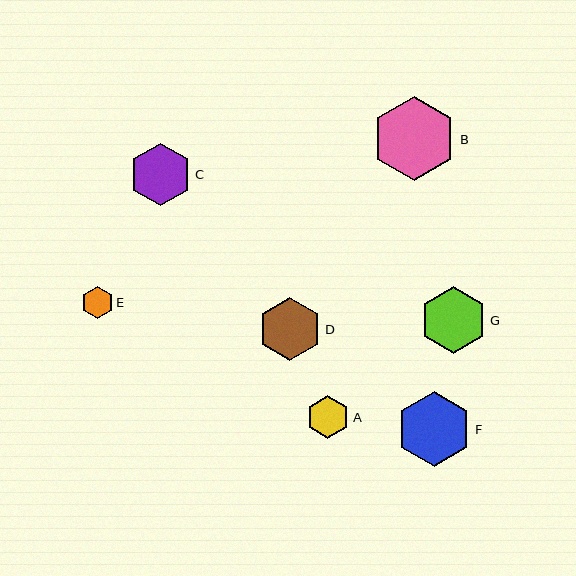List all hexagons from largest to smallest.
From largest to smallest: B, F, G, D, C, A, E.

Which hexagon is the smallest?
Hexagon E is the smallest with a size of approximately 32 pixels.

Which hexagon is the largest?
Hexagon B is the largest with a size of approximately 84 pixels.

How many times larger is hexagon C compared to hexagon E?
Hexagon C is approximately 1.9 times the size of hexagon E.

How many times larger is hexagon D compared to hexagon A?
Hexagon D is approximately 1.5 times the size of hexagon A.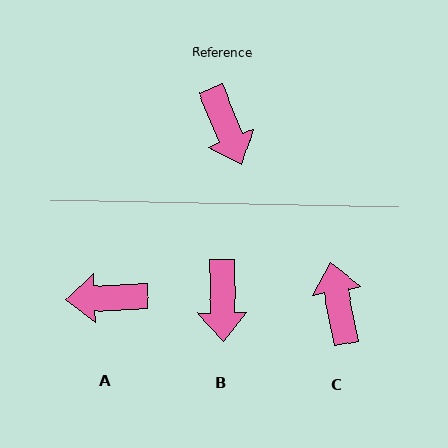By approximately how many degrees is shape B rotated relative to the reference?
Approximately 21 degrees clockwise.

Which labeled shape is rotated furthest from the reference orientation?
C, about 168 degrees away.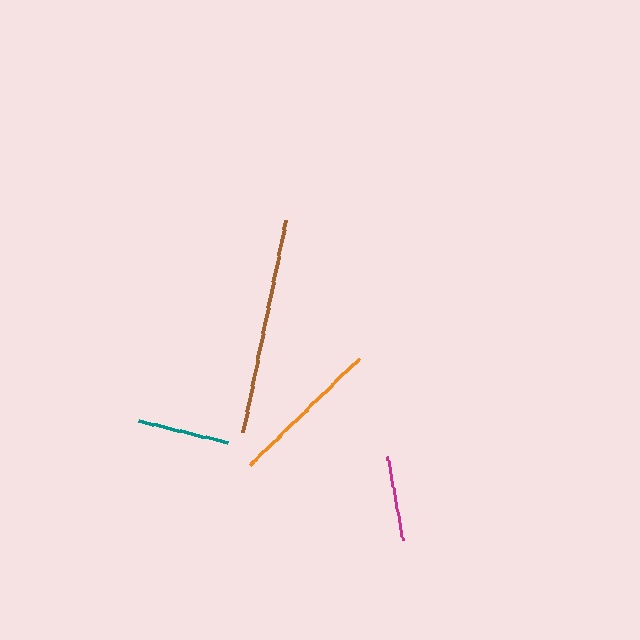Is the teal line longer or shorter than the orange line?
The orange line is longer than the teal line.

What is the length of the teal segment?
The teal segment is approximately 92 pixels long.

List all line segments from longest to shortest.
From longest to shortest: brown, orange, teal, magenta.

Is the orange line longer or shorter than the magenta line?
The orange line is longer than the magenta line.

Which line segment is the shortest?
The magenta line is the shortest at approximately 84 pixels.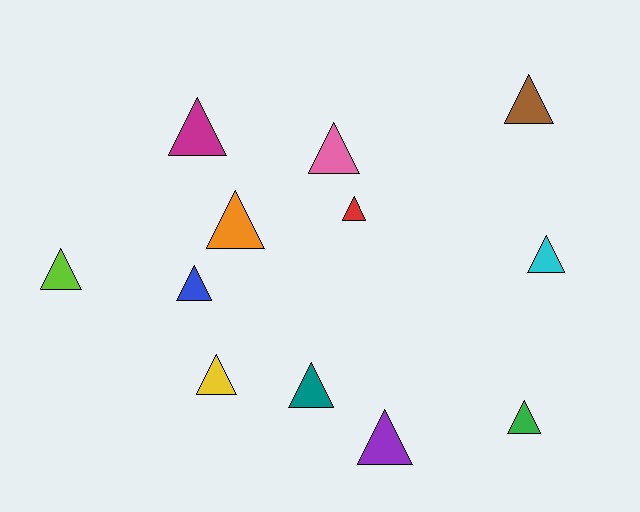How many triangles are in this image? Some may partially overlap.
There are 12 triangles.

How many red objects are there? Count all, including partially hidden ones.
There is 1 red object.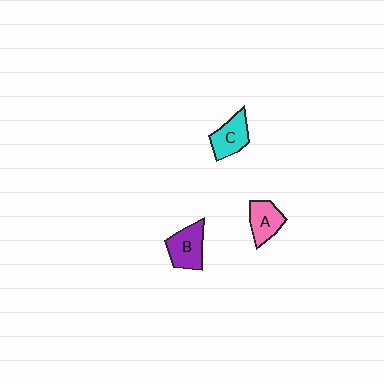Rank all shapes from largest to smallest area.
From largest to smallest: B (purple), C (cyan), A (pink).